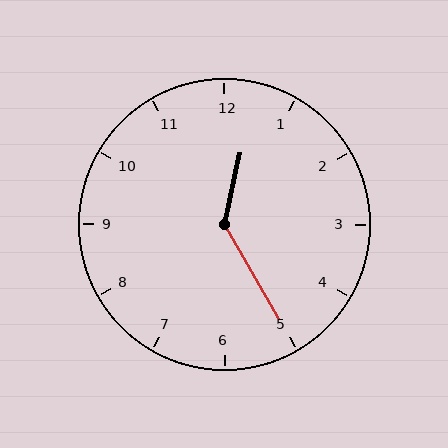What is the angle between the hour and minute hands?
Approximately 138 degrees.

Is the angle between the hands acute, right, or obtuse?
It is obtuse.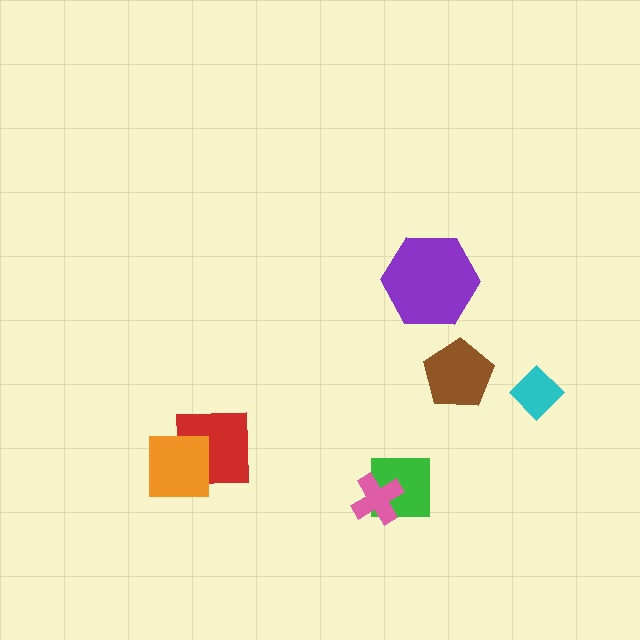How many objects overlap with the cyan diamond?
0 objects overlap with the cyan diamond.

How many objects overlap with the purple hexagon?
0 objects overlap with the purple hexagon.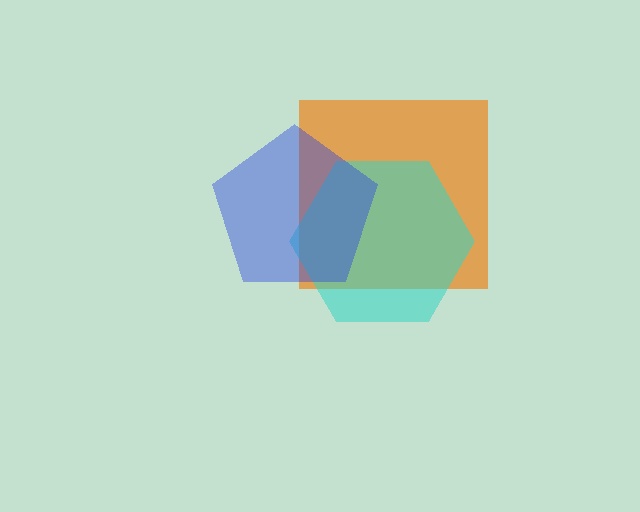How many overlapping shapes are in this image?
There are 3 overlapping shapes in the image.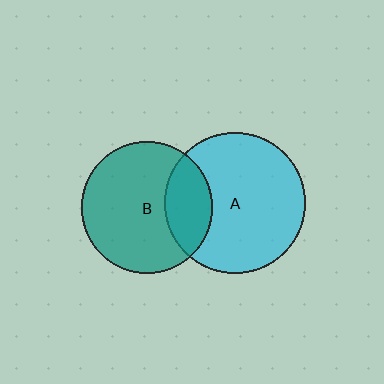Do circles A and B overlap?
Yes.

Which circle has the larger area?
Circle A (cyan).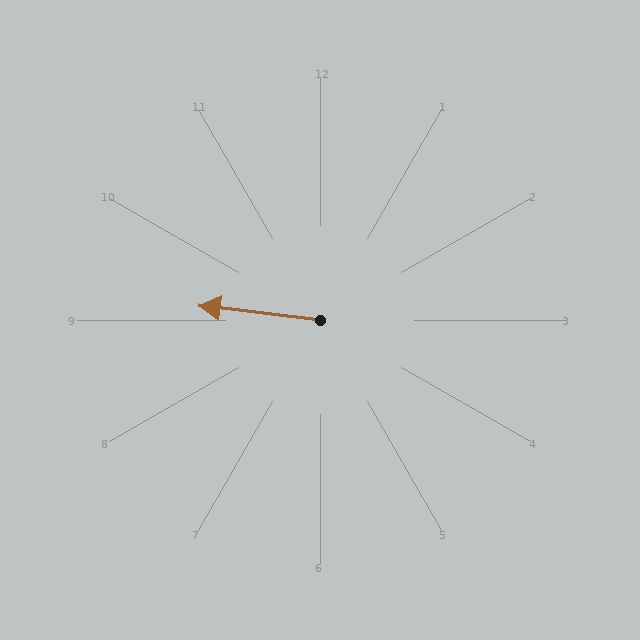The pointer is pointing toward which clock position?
Roughly 9 o'clock.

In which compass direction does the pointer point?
West.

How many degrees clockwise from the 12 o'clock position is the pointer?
Approximately 277 degrees.